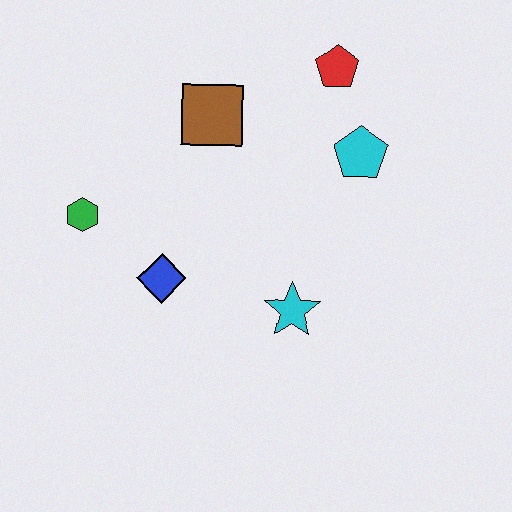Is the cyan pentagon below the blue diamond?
No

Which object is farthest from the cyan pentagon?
The green hexagon is farthest from the cyan pentagon.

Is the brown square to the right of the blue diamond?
Yes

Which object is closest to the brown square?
The red pentagon is closest to the brown square.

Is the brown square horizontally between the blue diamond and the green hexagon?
No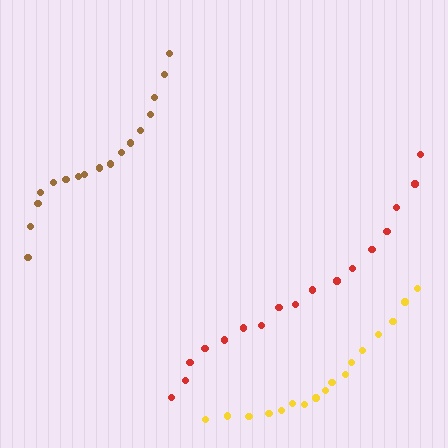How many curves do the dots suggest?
There are 3 distinct paths.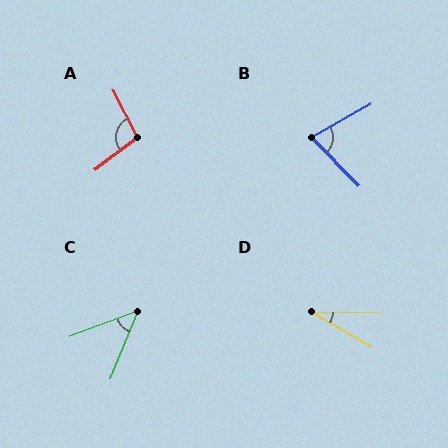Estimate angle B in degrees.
Approximately 74 degrees.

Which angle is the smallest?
D, at approximately 30 degrees.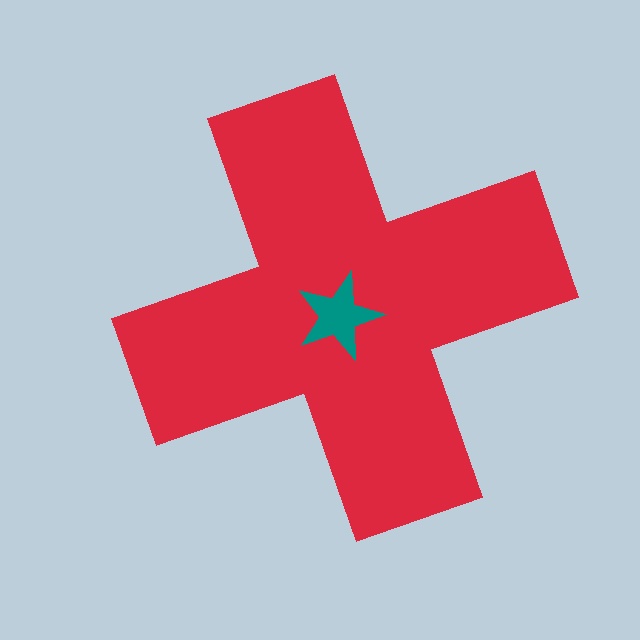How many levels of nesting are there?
2.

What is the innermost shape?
The teal star.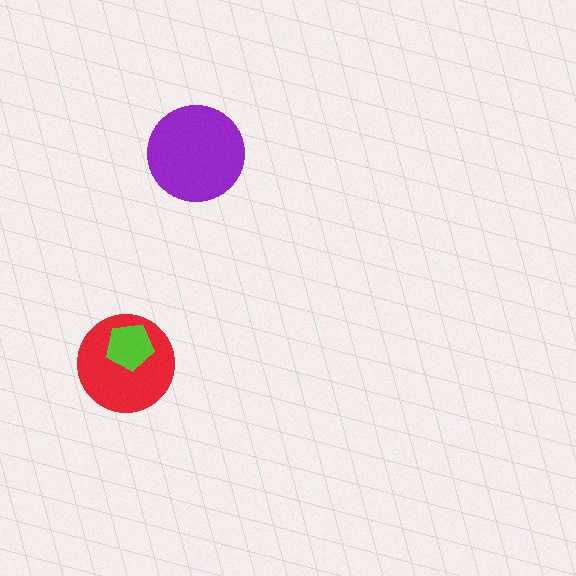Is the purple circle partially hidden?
No, no other shape covers it.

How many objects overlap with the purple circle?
0 objects overlap with the purple circle.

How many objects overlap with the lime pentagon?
1 object overlaps with the lime pentagon.